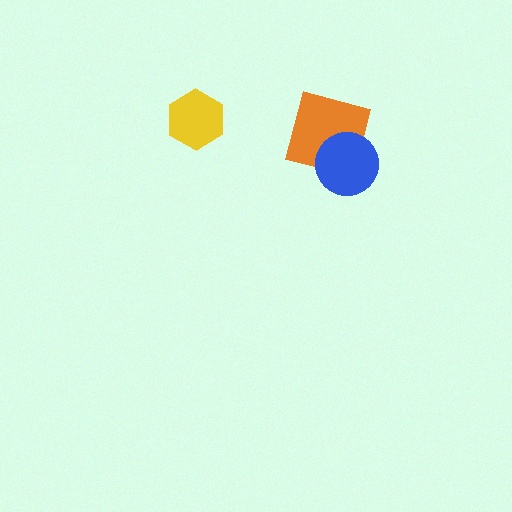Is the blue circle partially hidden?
No, no other shape covers it.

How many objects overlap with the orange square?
1 object overlaps with the orange square.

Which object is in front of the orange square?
The blue circle is in front of the orange square.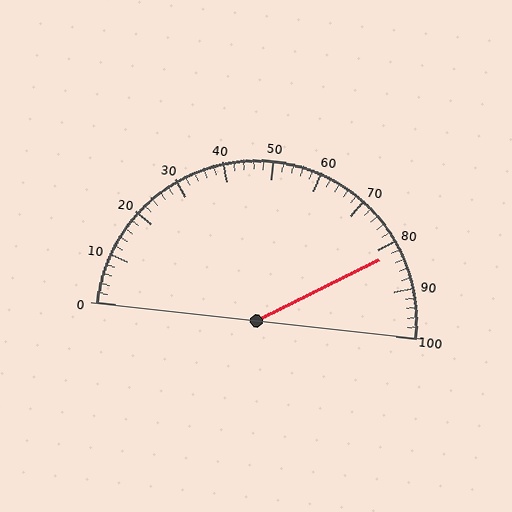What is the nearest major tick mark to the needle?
The nearest major tick mark is 80.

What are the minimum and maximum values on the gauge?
The gauge ranges from 0 to 100.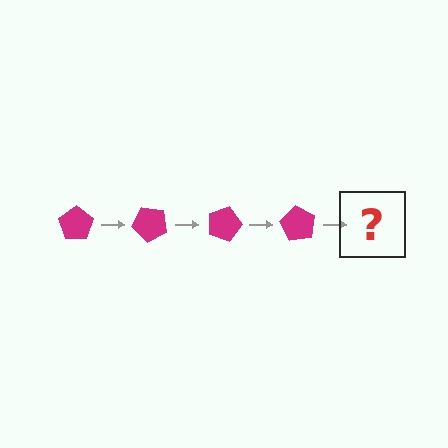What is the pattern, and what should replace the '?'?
The pattern is that the pentagon rotates 45 degrees each step. The '?' should be a magenta pentagon rotated 180 degrees.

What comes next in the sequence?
The next element should be a magenta pentagon rotated 180 degrees.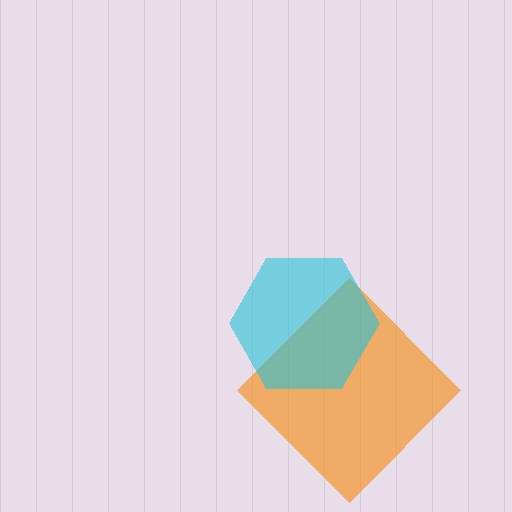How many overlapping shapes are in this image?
There are 2 overlapping shapes in the image.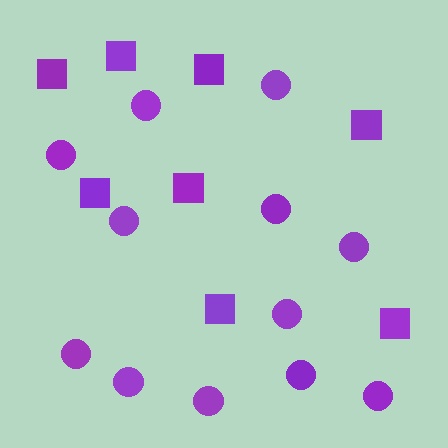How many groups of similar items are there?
There are 2 groups: one group of circles (12) and one group of squares (8).